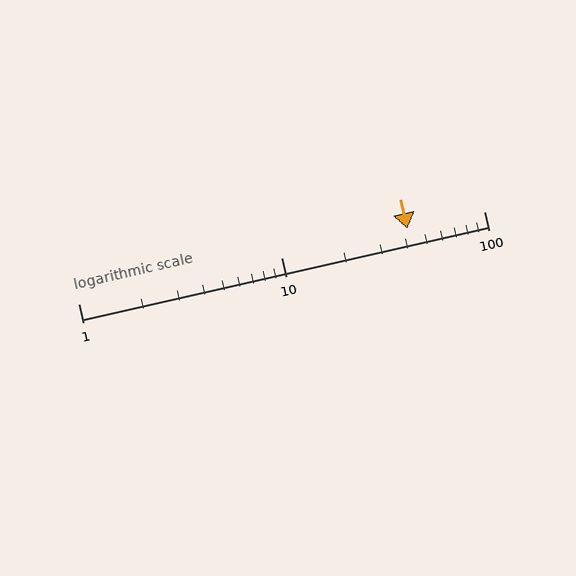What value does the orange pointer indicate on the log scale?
The pointer indicates approximately 42.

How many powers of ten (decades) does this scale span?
The scale spans 2 decades, from 1 to 100.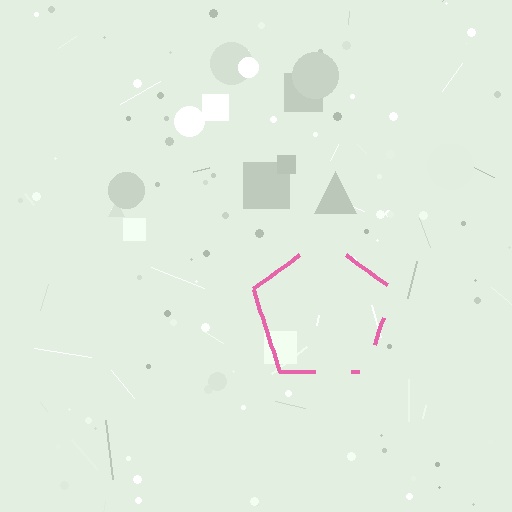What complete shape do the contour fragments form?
The contour fragments form a pentagon.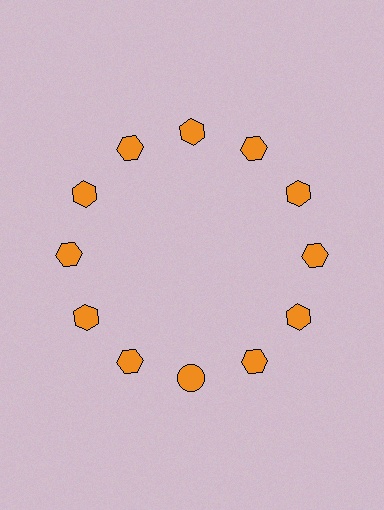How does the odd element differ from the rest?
It has a different shape: circle instead of hexagon.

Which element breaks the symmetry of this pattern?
The orange circle at roughly the 6 o'clock position breaks the symmetry. All other shapes are orange hexagons.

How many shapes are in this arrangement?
There are 12 shapes arranged in a ring pattern.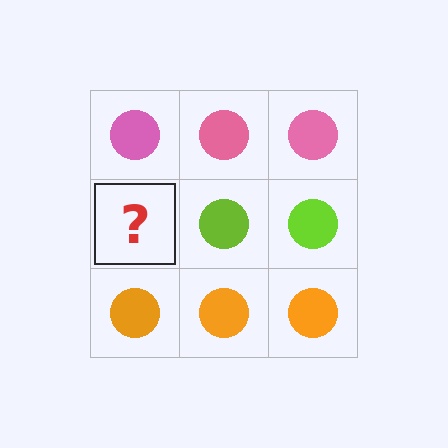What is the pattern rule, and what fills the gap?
The rule is that each row has a consistent color. The gap should be filled with a lime circle.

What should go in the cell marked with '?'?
The missing cell should contain a lime circle.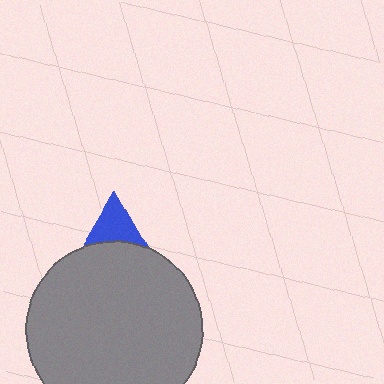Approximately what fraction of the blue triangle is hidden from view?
Roughly 69% of the blue triangle is hidden behind the gray circle.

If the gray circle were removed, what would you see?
You would see the complete blue triangle.